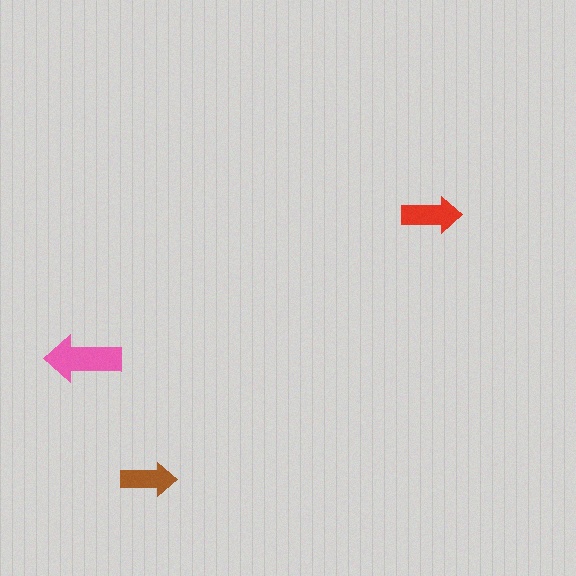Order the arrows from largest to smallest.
the pink one, the red one, the brown one.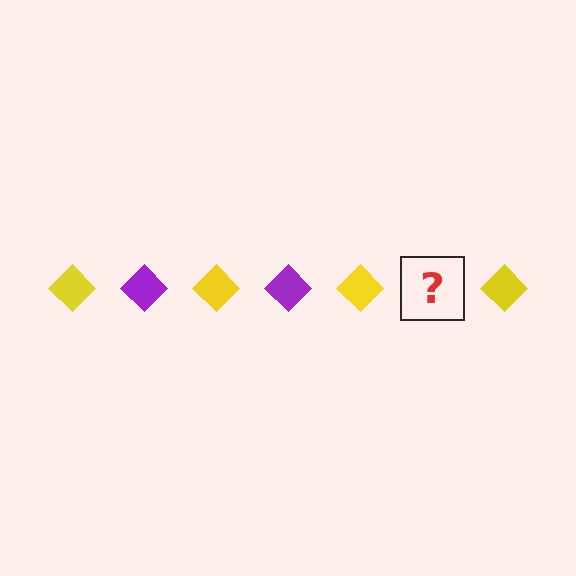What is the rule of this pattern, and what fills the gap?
The rule is that the pattern cycles through yellow, purple diamonds. The gap should be filled with a purple diamond.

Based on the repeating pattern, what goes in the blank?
The blank should be a purple diamond.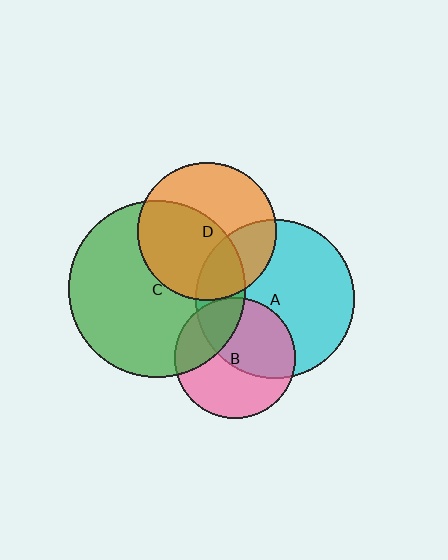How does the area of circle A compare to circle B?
Approximately 1.7 times.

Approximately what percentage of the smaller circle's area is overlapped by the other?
Approximately 5%.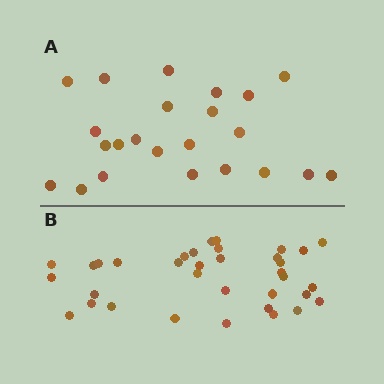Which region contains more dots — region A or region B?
Region B (the bottom region) has more dots.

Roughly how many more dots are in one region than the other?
Region B has roughly 12 or so more dots than region A.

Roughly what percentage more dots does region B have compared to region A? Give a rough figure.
About 50% more.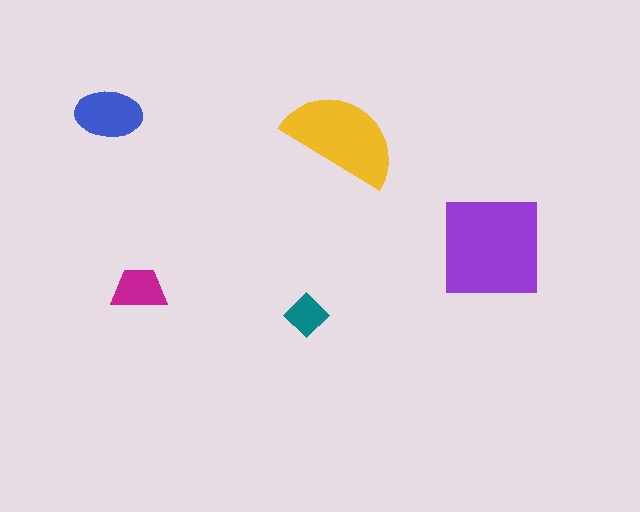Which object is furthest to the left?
The blue ellipse is leftmost.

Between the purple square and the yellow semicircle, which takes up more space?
The purple square.